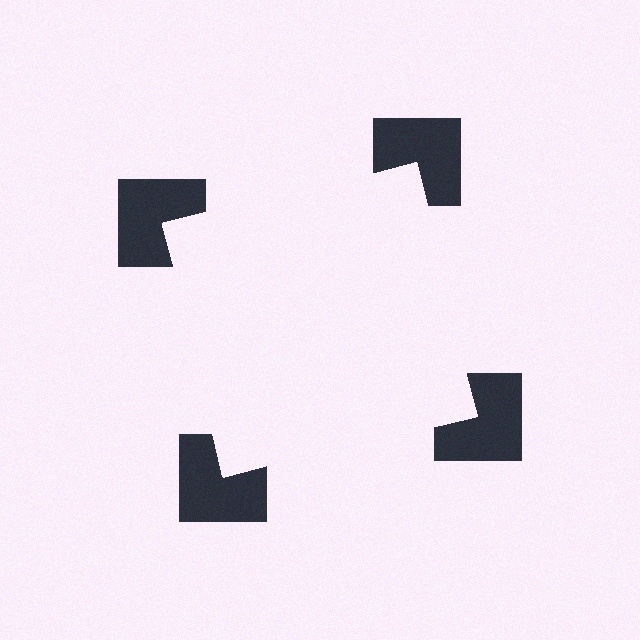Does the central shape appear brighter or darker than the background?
It typically appears slightly brighter than the background, even though no actual brightness change is drawn.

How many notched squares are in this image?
There are 4 — one at each vertex of the illusory square.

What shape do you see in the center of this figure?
An illusory square — its edges are inferred from the aligned wedge cuts in the notched squares, not physically drawn.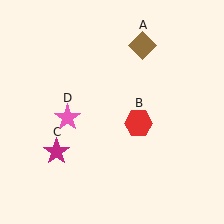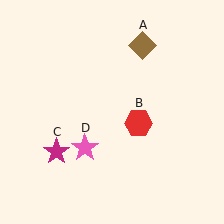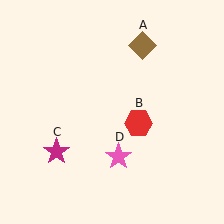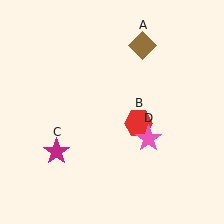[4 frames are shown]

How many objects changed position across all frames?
1 object changed position: pink star (object D).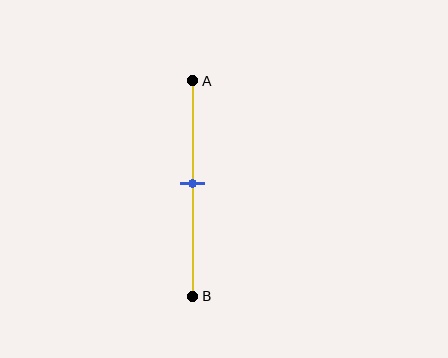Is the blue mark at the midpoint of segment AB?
Yes, the mark is approximately at the midpoint.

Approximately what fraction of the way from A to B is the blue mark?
The blue mark is approximately 45% of the way from A to B.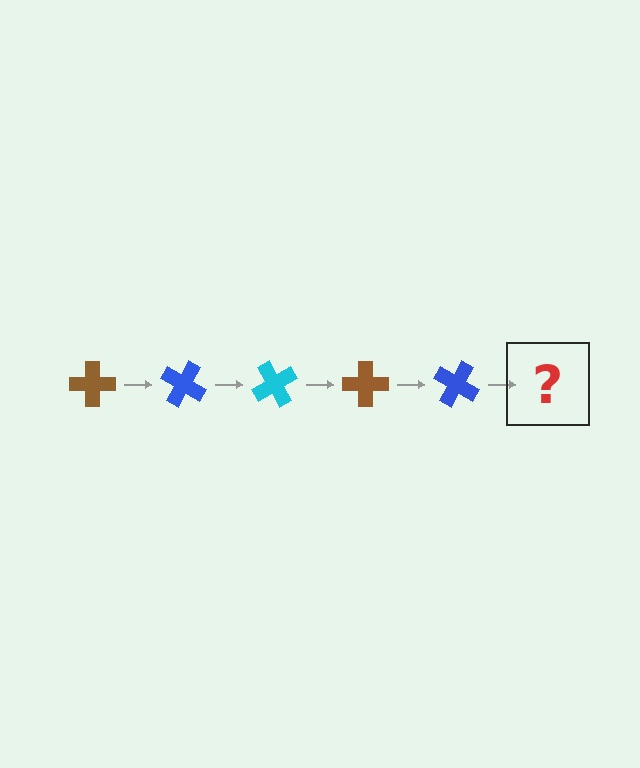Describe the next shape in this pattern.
It should be a cyan cross, rotated 150 degrees from the start.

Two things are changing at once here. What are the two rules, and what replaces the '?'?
The two rules are that it rotates 30 degrees each step and the color cycles through brown, blue, and cyan. The '?' should be a cyan cross, rotated 150 degrees from the start.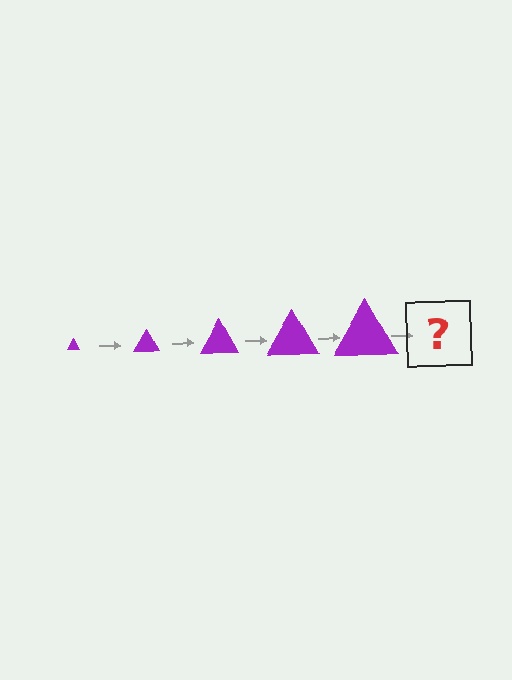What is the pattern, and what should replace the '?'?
The pattern is that the triangle gets progressively larger each step. The '?' should be a purple triangle, larger than the previous one.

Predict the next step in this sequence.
The next step is a purple triangle, larger than the previous one.